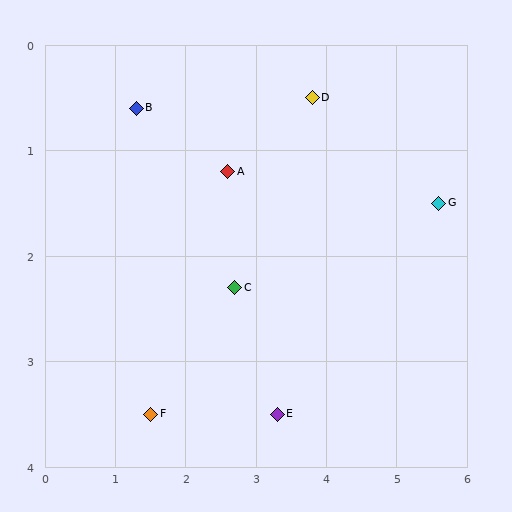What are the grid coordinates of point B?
Point B is at approximately (1.3, 0.6).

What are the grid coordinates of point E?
Point E is at approximately (3.3, 3.5).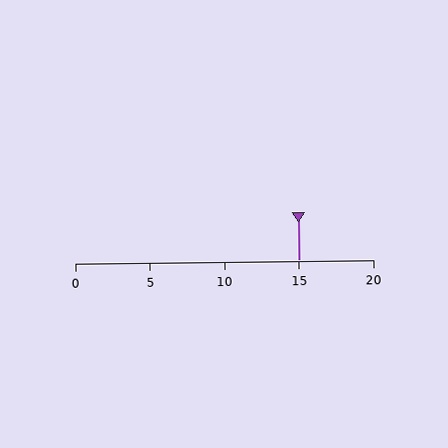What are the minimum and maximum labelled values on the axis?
The axis runs from 0 to 20.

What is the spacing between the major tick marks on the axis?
The major ticks are spaced 5 apart.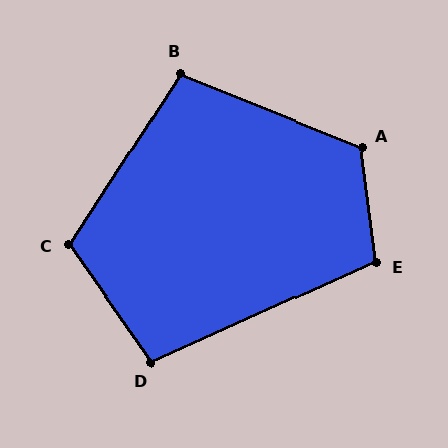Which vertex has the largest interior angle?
A, at approximately 120 degrees.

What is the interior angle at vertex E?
Approximately 107 degrees (obtuse).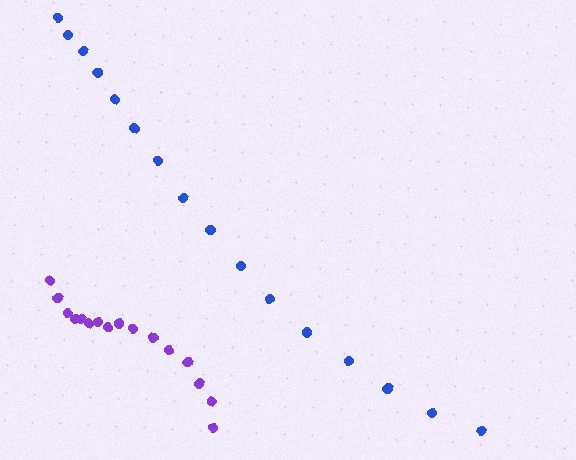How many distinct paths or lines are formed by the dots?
There are 2 distinct paths.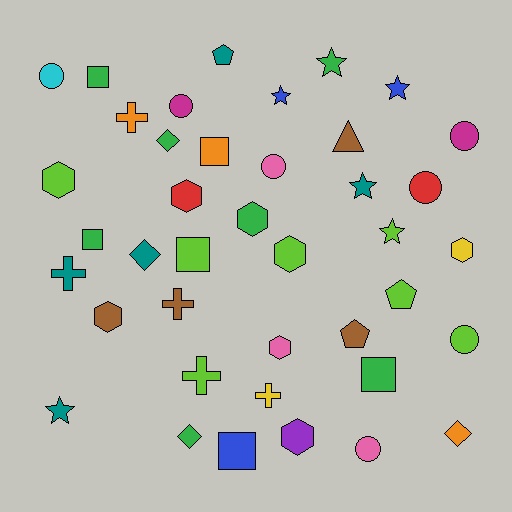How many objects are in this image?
There are 40 objects.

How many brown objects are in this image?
There are 4 brown objects.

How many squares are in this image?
There are 6 squares.